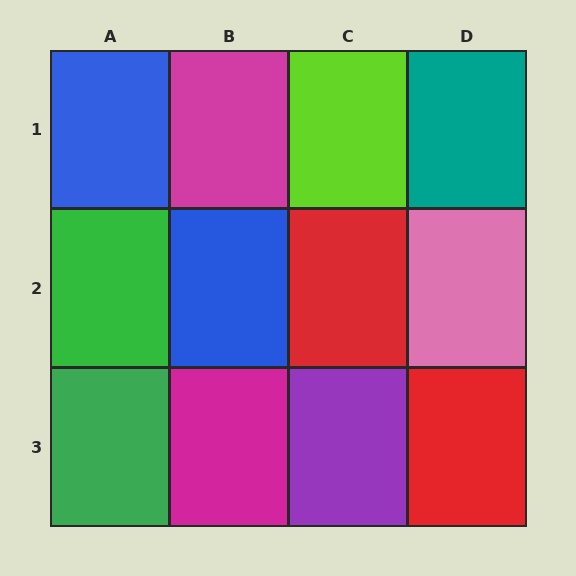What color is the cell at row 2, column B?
Blue.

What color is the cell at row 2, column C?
Red.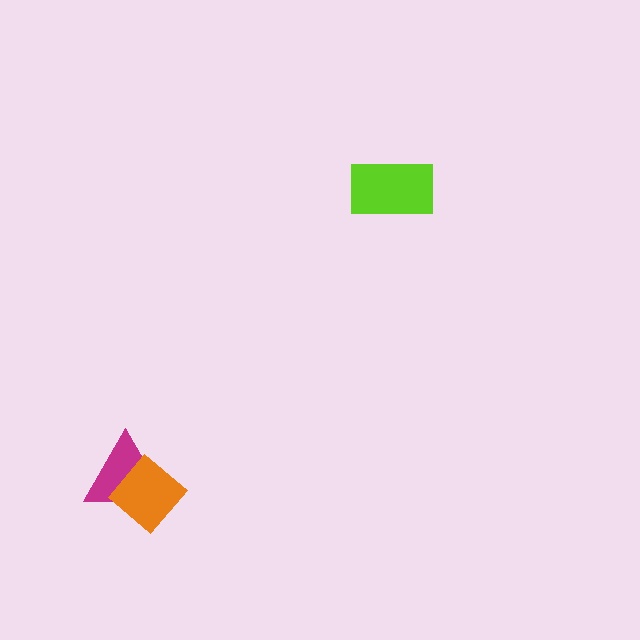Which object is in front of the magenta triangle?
The orange diamond is in front of the magenta triangle.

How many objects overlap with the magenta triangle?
1 object overlaps with the magenta triangle.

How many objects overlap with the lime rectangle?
0 objects overlap with the lime rectangle.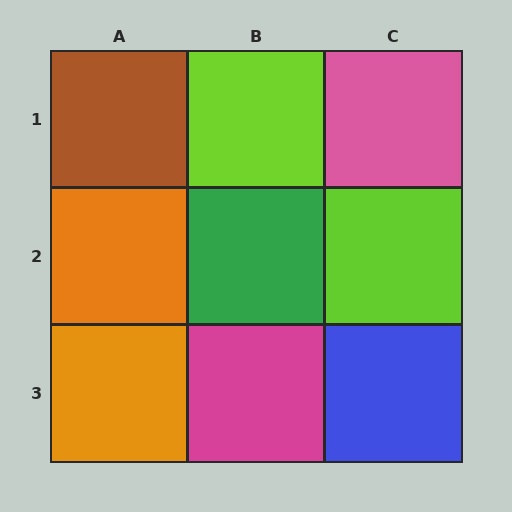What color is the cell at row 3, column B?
Magenta.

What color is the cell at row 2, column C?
Lime.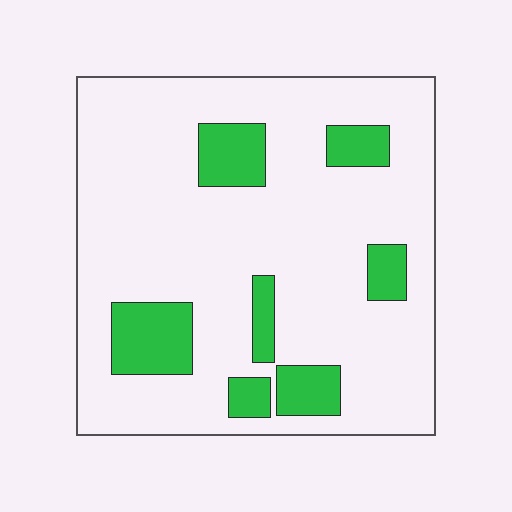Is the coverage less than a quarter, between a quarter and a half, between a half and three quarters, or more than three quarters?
Less than a quarter.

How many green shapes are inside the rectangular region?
7.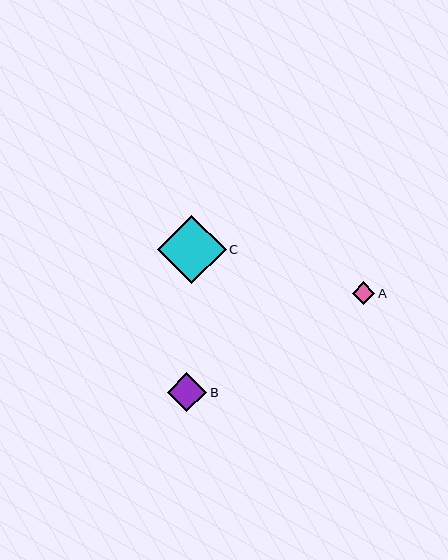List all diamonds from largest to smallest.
From largest to smallest: C, B, A.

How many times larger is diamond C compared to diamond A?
Diamond C is approximately 3.0 times the size of diamond A.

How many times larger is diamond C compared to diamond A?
Diamond C is approximately 3.0 times the size of diamond A.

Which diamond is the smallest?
Diamond A is the smallest with a size of approximately 23 pixels.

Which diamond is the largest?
Diamond C is the largest with a size of approximately 68 pixels.